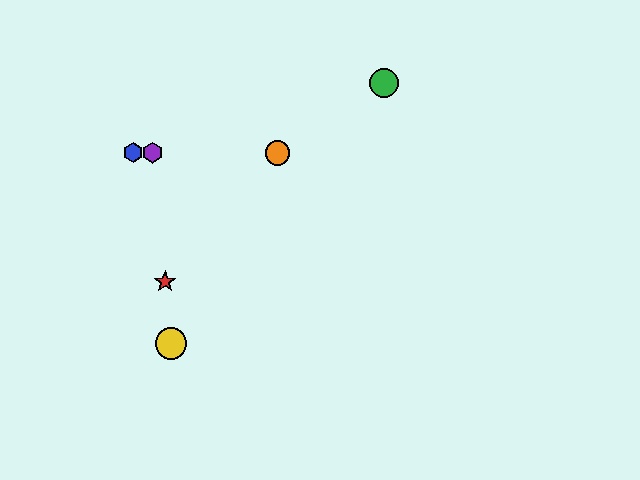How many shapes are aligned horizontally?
3 shapes (the blue hexagon, the purple hexagon, the orange circle) are aligned horizontally.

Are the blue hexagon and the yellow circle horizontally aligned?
No, the blue hexagon is at y≈153 and the yellow circle is at y≈344.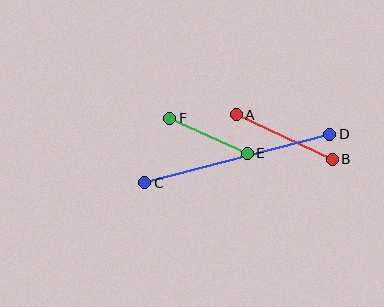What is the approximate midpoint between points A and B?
The midpoint is at approximately (284, 137) pixels.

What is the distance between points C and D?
The distance is approximately 191 pixels.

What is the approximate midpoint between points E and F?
The midpoint is at approximately (209, 136) pixels.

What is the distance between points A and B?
The distance is approximately 106 pixels.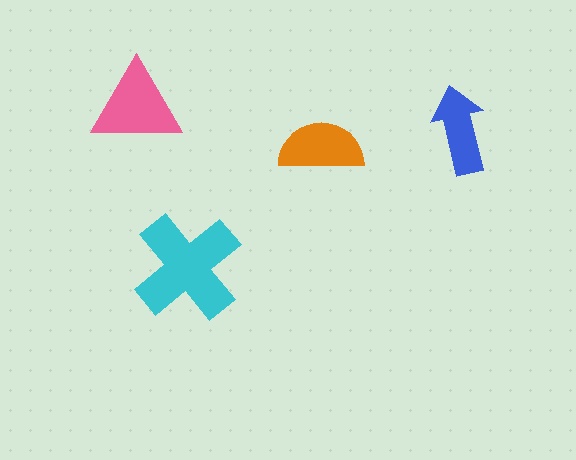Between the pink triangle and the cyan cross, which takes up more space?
The cyan cross.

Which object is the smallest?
The blue arrow.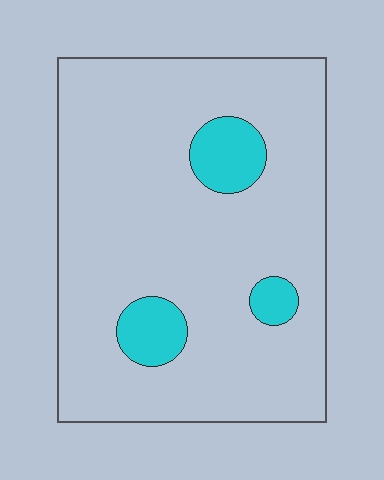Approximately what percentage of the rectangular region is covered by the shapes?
Approximately 10%.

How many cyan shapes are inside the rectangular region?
3.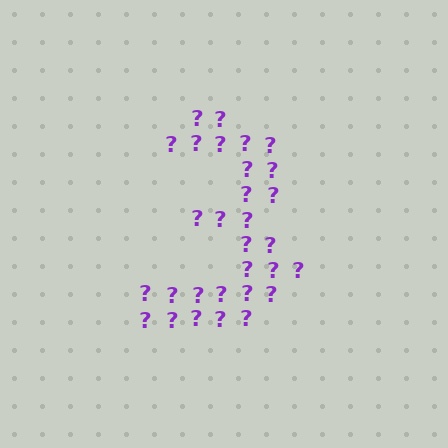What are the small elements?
The small elements are question marks.